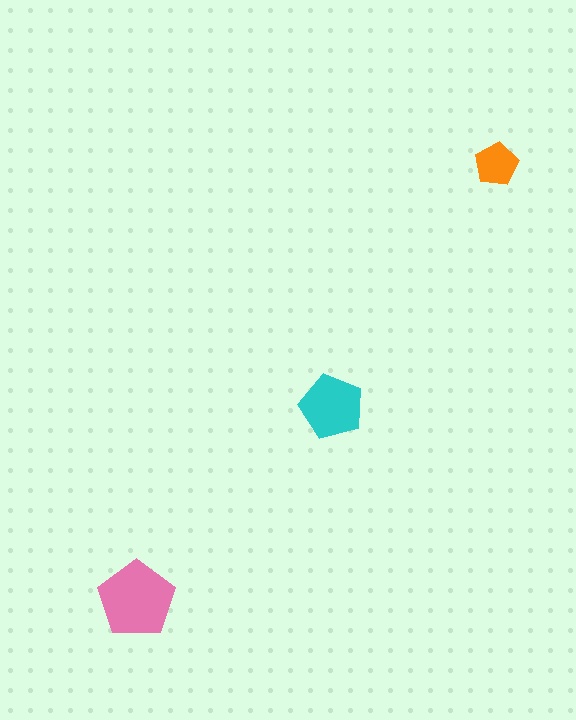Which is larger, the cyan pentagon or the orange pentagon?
The cyan one.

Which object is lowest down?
The pink pentagon is bottommost.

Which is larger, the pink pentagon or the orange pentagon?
The pink one.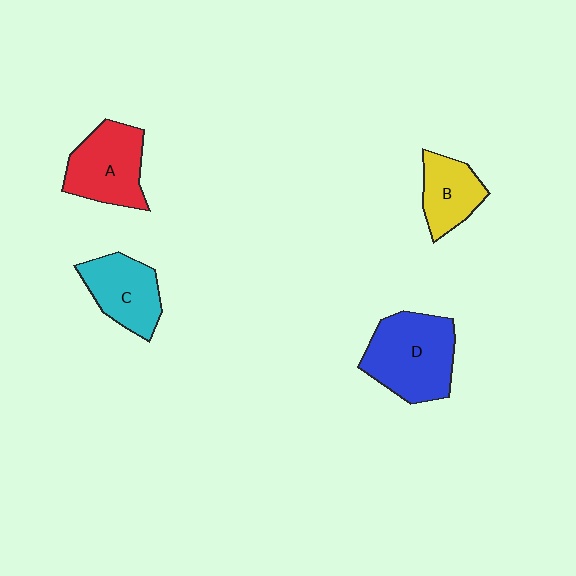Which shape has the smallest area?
Shape B (yellow).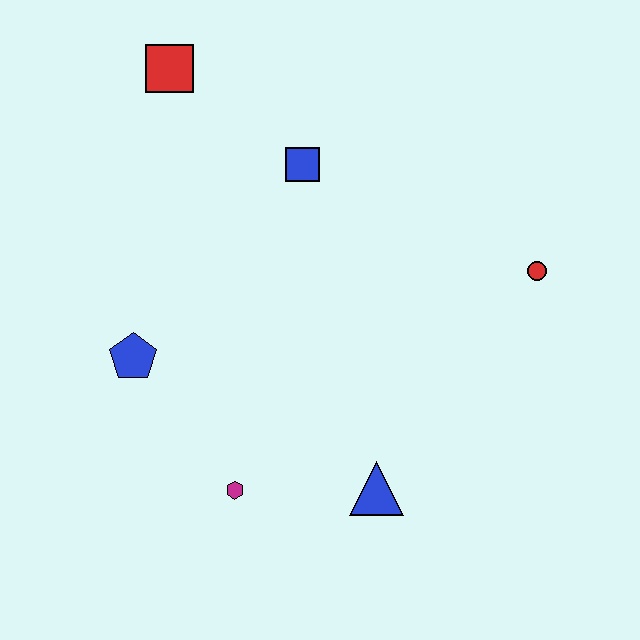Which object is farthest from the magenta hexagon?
The red square is farthest from the magenta hexagon.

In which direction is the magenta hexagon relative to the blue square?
The magenta hexagon is below the blue square.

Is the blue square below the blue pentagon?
No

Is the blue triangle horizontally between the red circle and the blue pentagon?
Yes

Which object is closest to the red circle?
The blue square is closest to the red circle.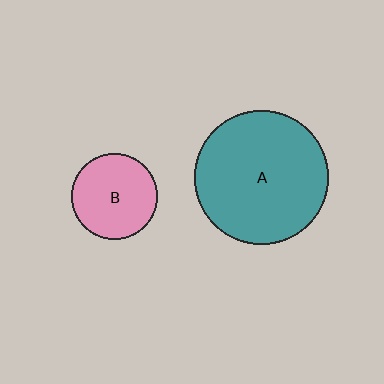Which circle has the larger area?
Circle A (teal).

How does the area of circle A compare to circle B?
Approximately 2.4 times.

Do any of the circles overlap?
No, none of the circles overlap.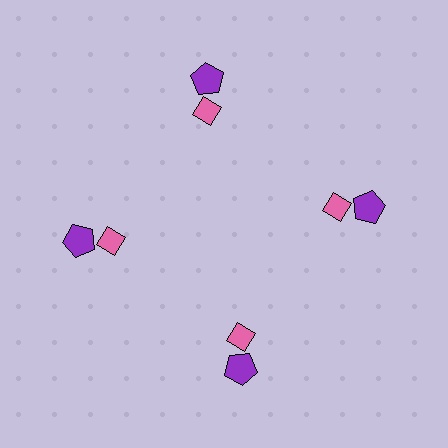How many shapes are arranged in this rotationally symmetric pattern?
There are 8 shapes, arranged in 4 groups of 2.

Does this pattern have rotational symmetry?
Yes, this pattern has 4-fold rotational symmetry. It looks the same after rotating 90 degrees around the center.